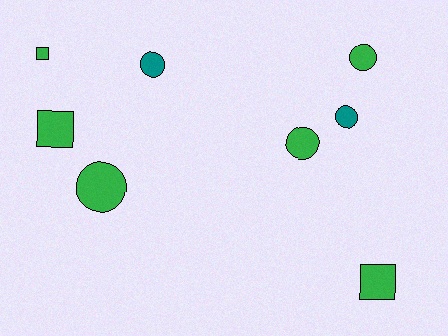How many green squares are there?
There are 3 green squares.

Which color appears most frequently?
Green, with 6 objects.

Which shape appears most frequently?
Circle, with 5 objects.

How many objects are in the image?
There are 8 objects.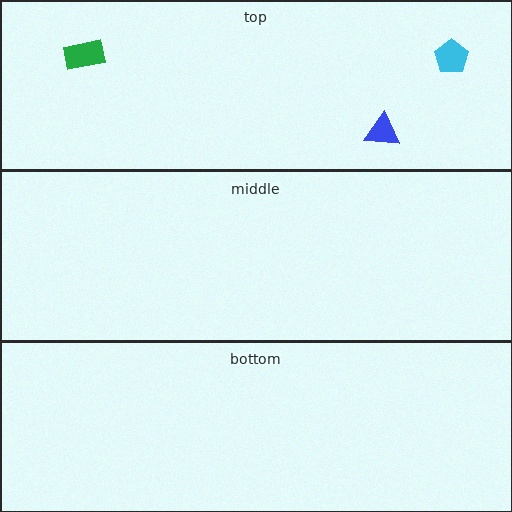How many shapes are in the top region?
3.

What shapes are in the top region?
The blue triangle, the green rectangle, the cyan pentagon.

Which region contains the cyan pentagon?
The top region.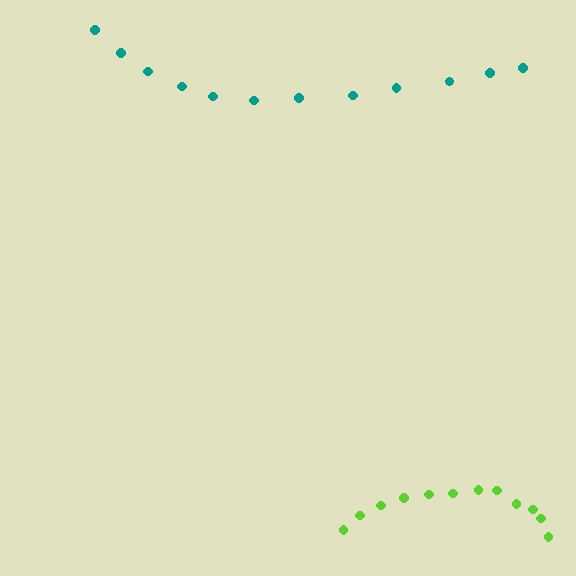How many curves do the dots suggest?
There are 2 distinct paths.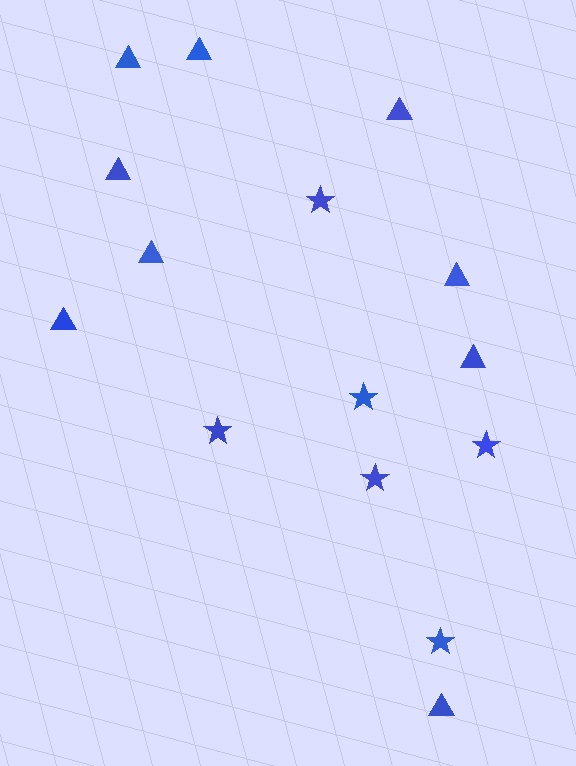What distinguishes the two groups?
There are 2 groups: one group of triangles (9) and one group of stars (6).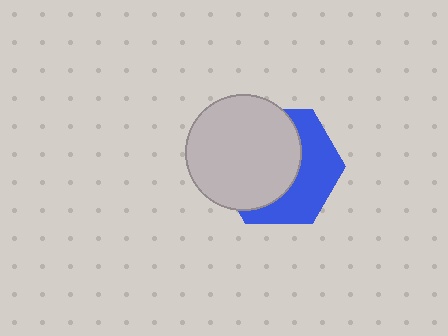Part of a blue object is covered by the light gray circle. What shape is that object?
It is a hexagon.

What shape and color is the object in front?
The object in front is a light gray circle.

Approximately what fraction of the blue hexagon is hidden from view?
Roughly 57% of the blue hexagon is hidden behind the light gray circle.